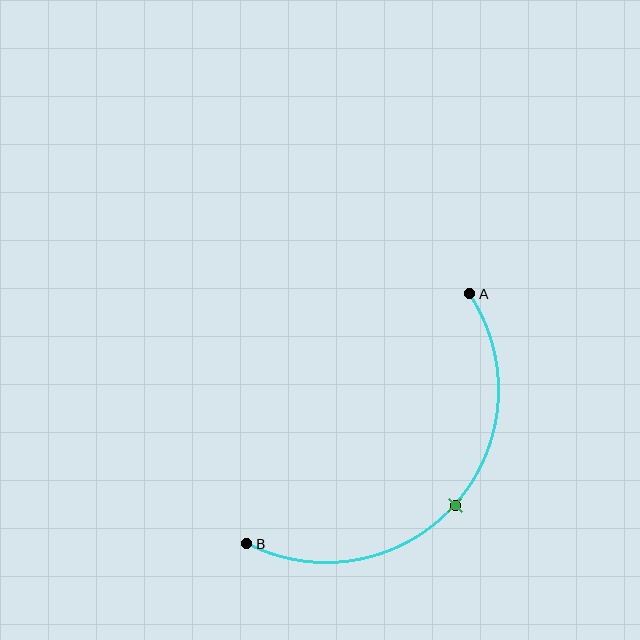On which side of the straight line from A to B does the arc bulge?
The arc bulges below and to the right of the straight line connecting A and B.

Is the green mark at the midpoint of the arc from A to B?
Yes. The green mark lies on the arc at equal arc-length from both A and B — it is the arc midpoint.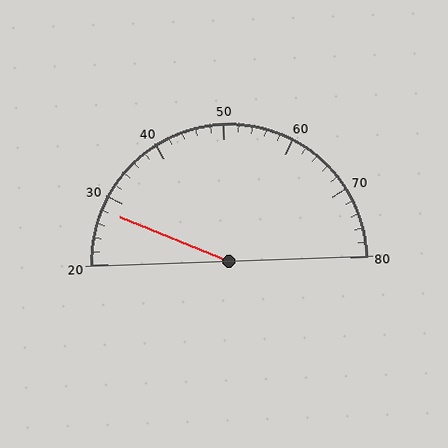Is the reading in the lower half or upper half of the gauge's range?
The reading is in the lower half of the range (20 to 80).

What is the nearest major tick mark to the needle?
The nearest major tick mark is 30.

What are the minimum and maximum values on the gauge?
The gauge ranges from 20 to 80.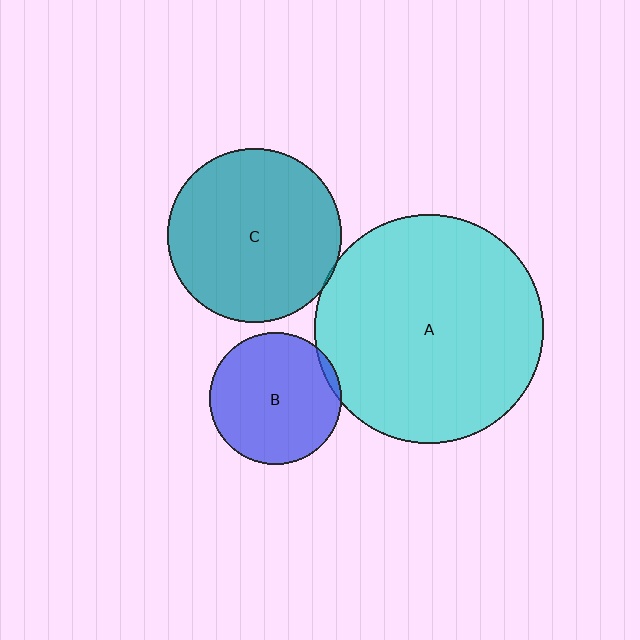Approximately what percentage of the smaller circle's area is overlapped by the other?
Approximately 5%.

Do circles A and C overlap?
Yes.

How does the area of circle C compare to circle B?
Approximately 1.7 times.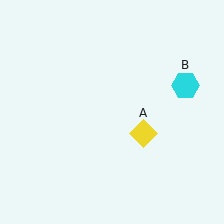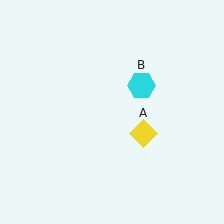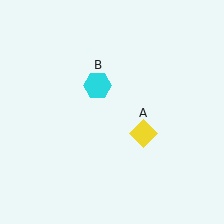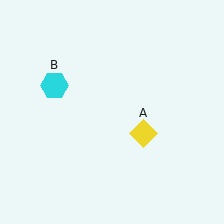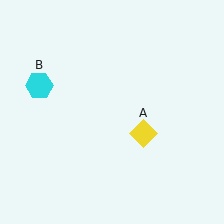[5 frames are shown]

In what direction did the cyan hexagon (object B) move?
The cyan hexagon (object B) moved left.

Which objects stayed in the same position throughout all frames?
Yellow diamond (object A) remained stationary.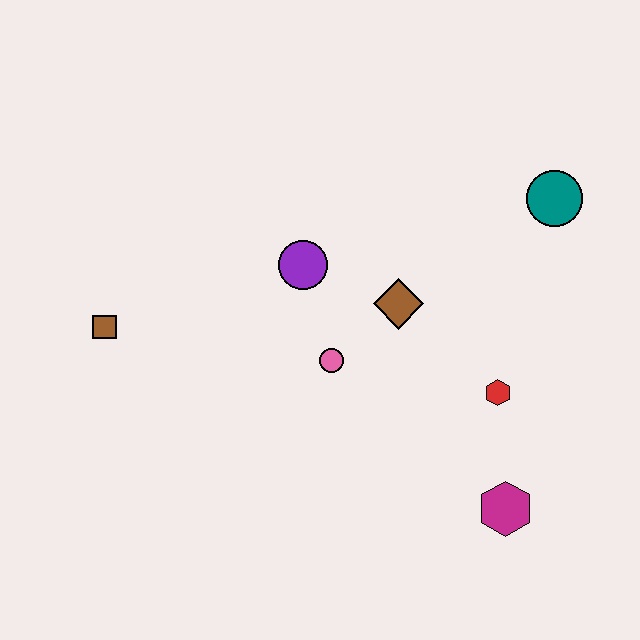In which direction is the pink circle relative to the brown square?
The pink circle is to the right of the brown square.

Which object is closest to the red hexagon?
The magenta hexagon is closest to the red hexagon.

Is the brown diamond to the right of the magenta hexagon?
No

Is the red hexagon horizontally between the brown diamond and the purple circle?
No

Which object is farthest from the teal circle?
The brown square is farthest from the teal circle.